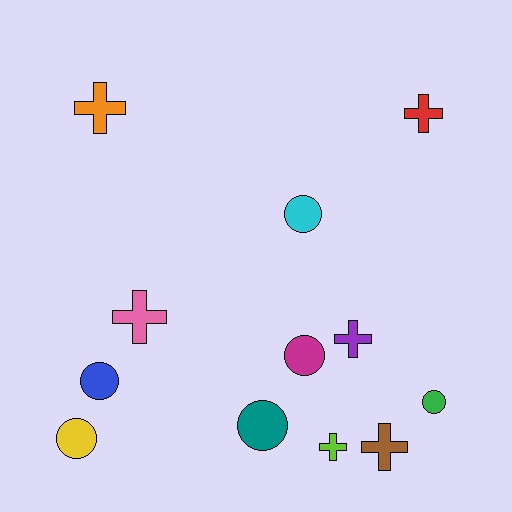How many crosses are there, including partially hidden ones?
There are 6 crosses.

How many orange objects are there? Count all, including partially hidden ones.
There is 1 orange object.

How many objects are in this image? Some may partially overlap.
There are 12 objects.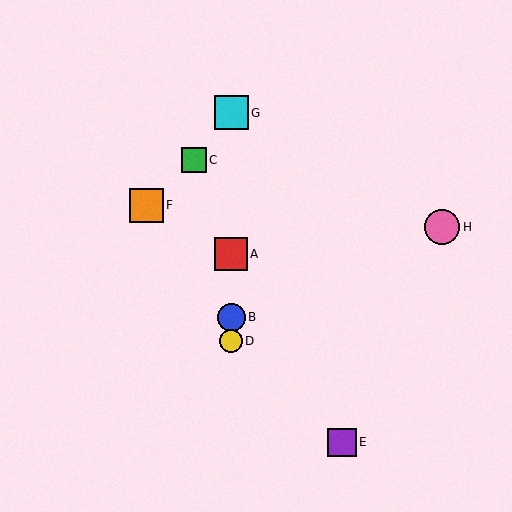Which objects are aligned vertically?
Objects A, B, D, G are aligned vertically.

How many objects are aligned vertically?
4 objects (A, B, D, G) are aligned vertically.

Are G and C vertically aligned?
No, G is at x≈231 and C is at x≈194.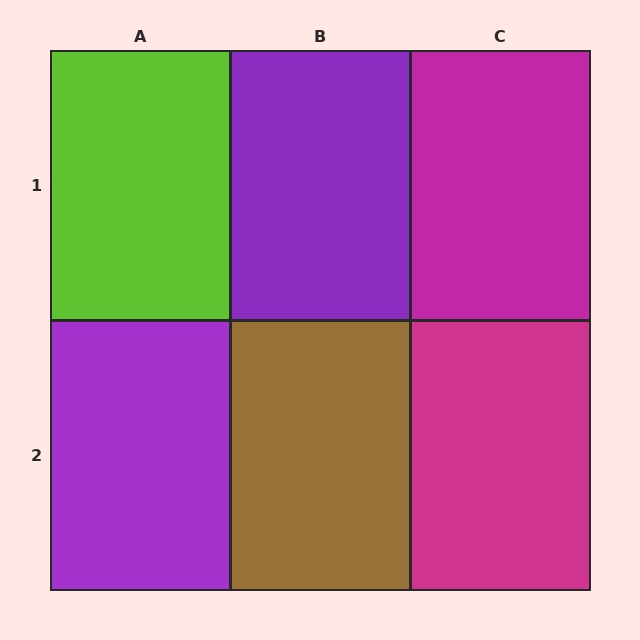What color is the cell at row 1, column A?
Lime.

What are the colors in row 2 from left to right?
Purple, brown, magenta.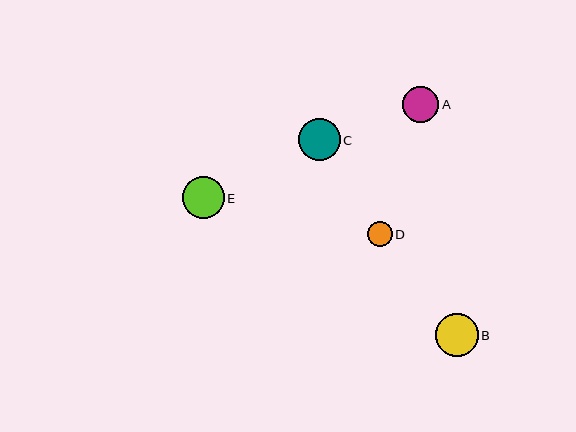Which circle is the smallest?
Circle D is the smallest with a size of approximately 25 pixels.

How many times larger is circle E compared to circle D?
Circle E is approximately 1.7 times the size of circle D.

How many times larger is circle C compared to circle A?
Circle C is approximately 1.1 times the size of circle A.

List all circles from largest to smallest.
From largest to smallest: B, E, C, A, D.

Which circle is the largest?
Circle B is the largest with a size of approximately 43 pixels.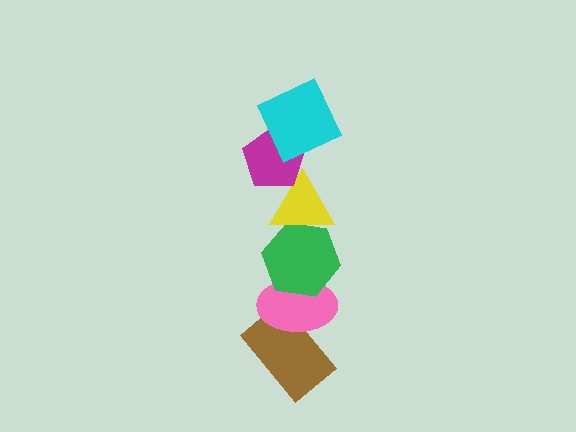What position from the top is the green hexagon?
The green hexagon is 4th from the top.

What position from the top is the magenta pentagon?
The magenta pentagon is 2nd from the top.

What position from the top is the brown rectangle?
The brown rectangle is 6th from the top.